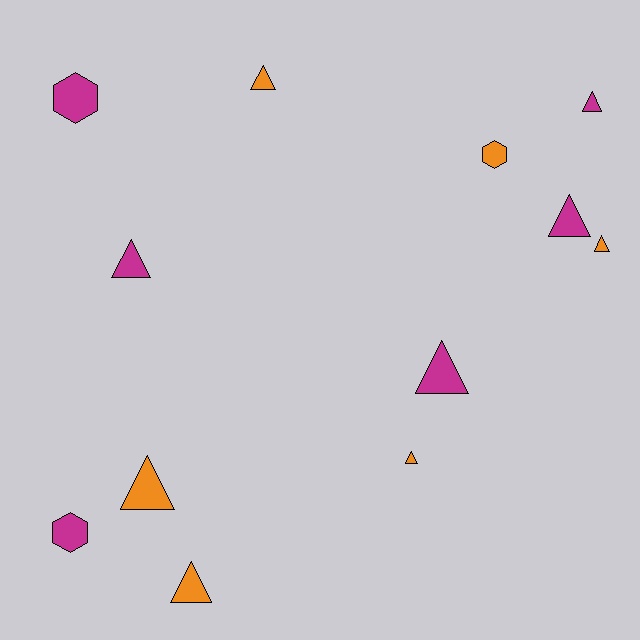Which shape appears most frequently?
Triangle, with 9 objects.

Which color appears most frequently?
Orange, with 6 objects.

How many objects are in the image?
There are 12 objects.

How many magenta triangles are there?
There are 4 magenta triangles.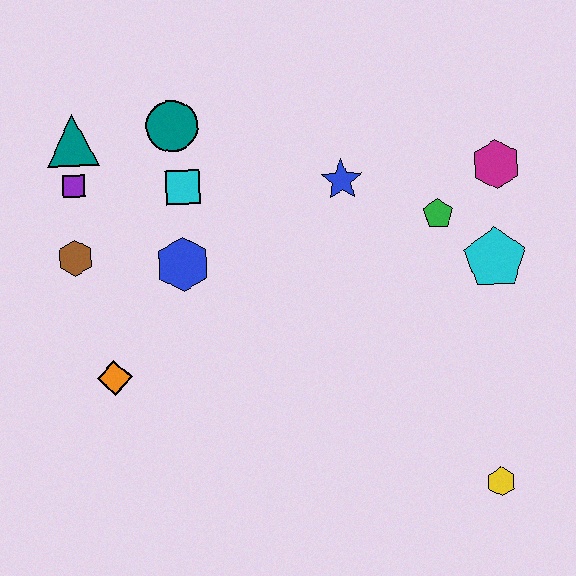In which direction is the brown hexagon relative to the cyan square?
The brown hexagon is to the left of the cyan square.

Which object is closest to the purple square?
The teal triangle is closest to the purple square.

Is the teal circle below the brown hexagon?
No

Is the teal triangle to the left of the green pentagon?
Yes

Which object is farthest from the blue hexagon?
The yellow hexagon is farthest from the blue hexagon.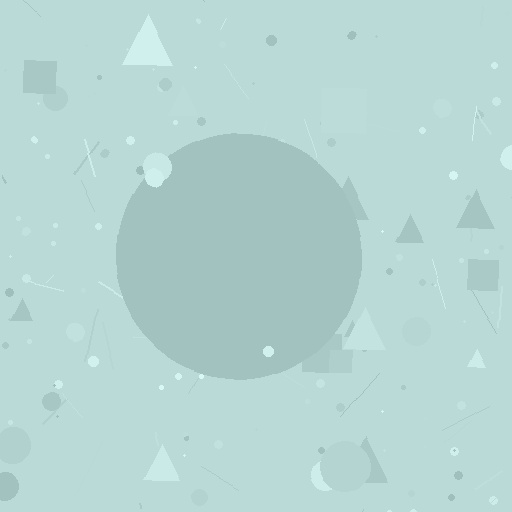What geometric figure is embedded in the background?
A circle is embedded in the background.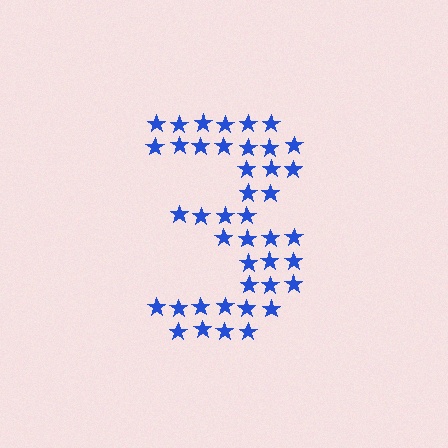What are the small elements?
The small elements are stars.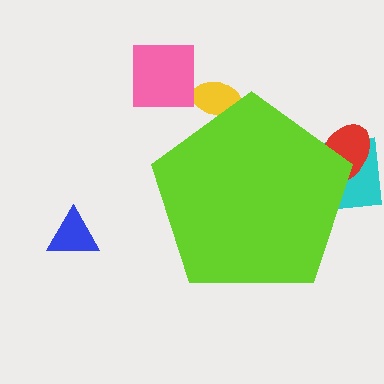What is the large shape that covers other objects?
A lime pentagon.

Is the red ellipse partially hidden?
Yes, the red ellipse is partially hidden behind the lime pentagon.